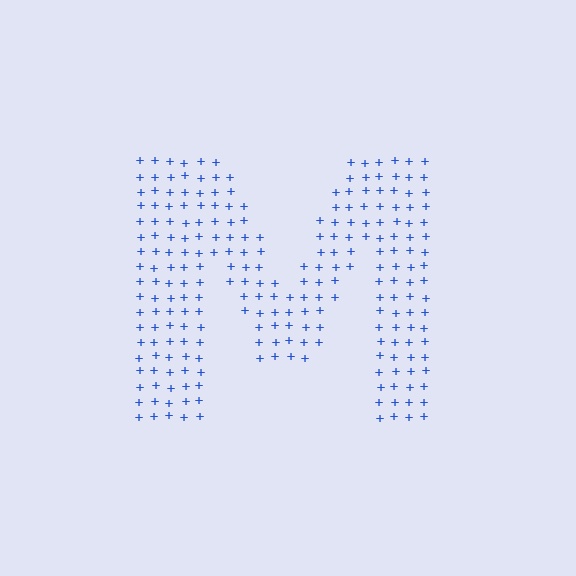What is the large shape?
The large shape is the letter M.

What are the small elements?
The small elements are plus signs.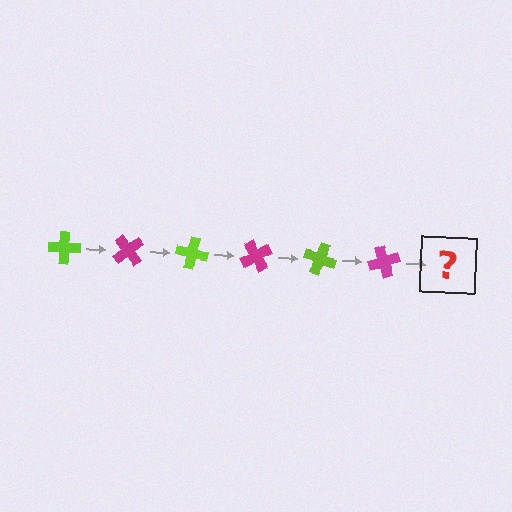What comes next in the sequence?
The next element should be a lime cross, rotated 300 degrees from the start.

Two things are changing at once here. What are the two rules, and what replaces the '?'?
The two rules are that it rotates 50 degrees each step and the color cycles through lime and magenta. The '?' should be a lime cross, rotated 300 degrees from the start.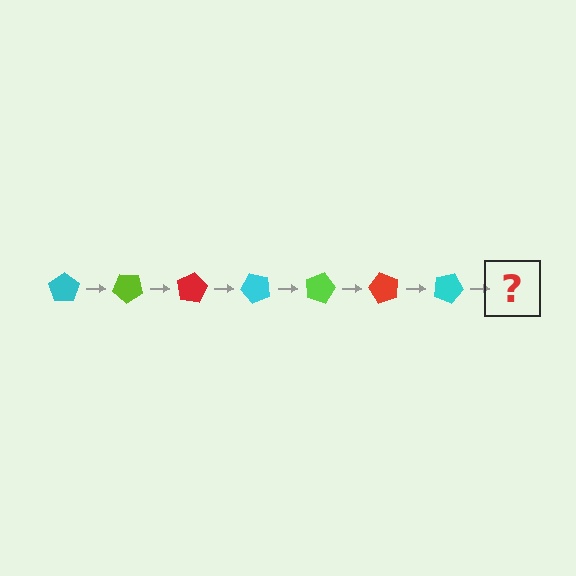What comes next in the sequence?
The next element should be a lime pentagon, rotated 280 degrees from the start.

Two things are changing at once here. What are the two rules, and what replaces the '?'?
The two rules are that it rotates 40 degrees each step and the color cycles through cyan, lime, and red. The '?' should be a lime pentagon, rotated 280 degrees from the start.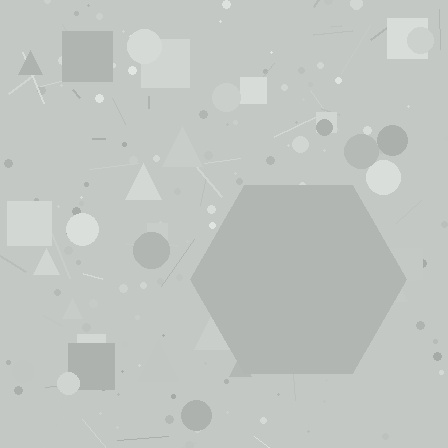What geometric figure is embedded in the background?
A hexagon is embedded in the background.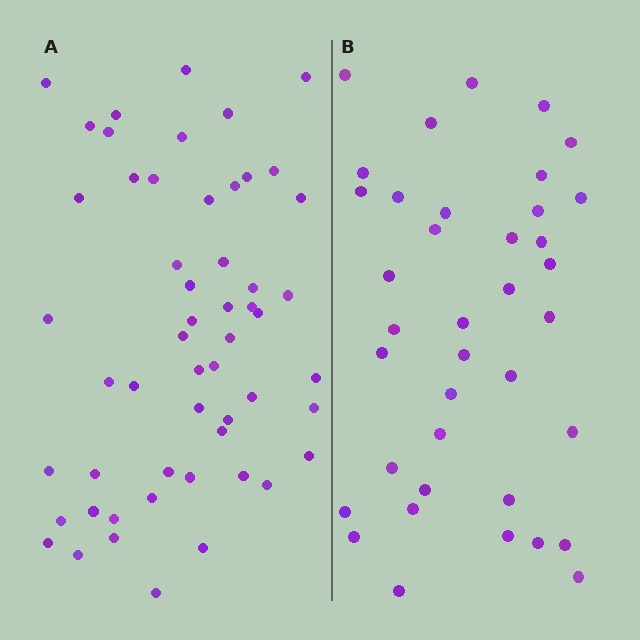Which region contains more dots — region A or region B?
Region A (the left region) has more dots.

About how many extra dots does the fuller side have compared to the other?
Region A has approximately 15 more dots than region B.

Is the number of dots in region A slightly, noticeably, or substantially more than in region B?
Region A has noticeably more, but not dramatically so. The ratio is roughly 1.4 to 1.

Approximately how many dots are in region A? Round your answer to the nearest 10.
About 50 dots. (The exact count is 54, which rounds to 50.)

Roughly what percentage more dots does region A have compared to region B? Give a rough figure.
About 40% more.